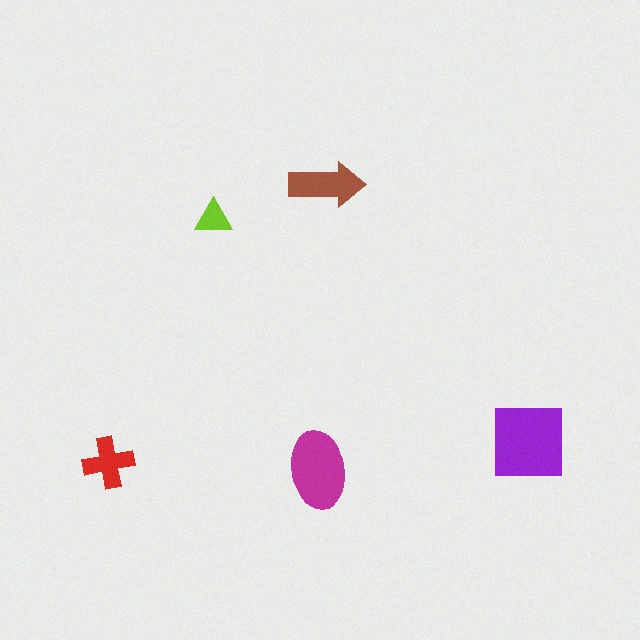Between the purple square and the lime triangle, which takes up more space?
The purple square.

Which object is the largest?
The purple square.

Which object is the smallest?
The lime triangle.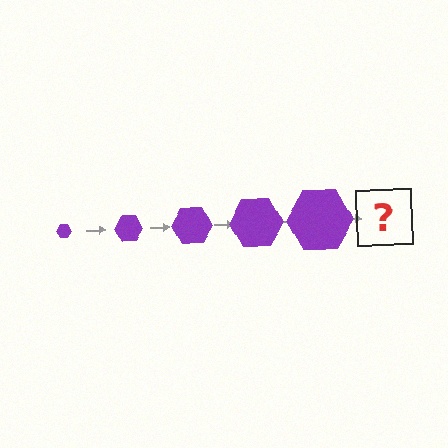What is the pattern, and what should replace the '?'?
The pattern is that the hexagon gets progressively larger each step. The '?' should be a purple hexagon, larger than the previous one.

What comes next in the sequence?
The next element should be a purple hexagon, larger than the previous one.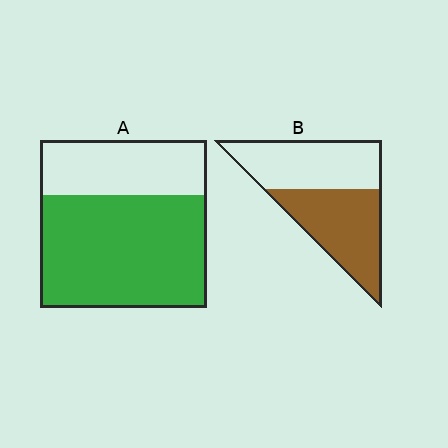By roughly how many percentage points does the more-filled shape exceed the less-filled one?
By roughly 15 percentage points (A over B).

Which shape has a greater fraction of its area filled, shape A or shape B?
Shape A.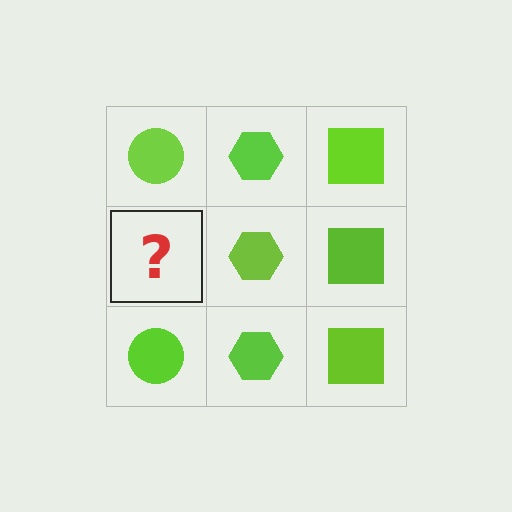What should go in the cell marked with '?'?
The missing cell should contain a lime circle.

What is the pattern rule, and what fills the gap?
The rule is that each column has a consistent shape. The gap should be filled with a lime circle.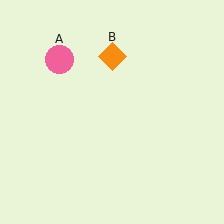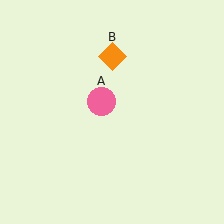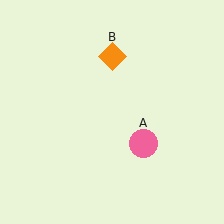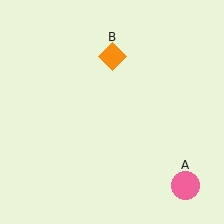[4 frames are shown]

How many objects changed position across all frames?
1 object changed position: pink circle (object A).